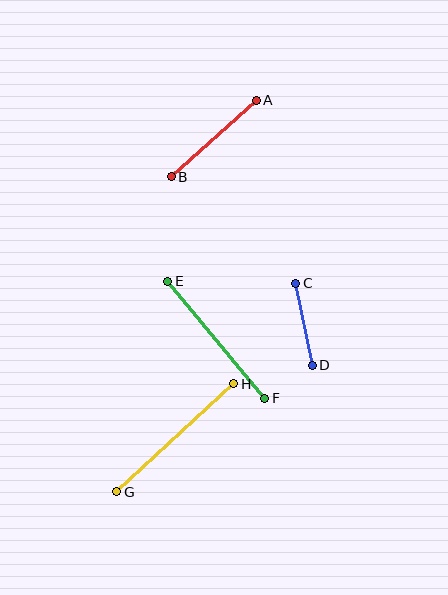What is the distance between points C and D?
The distance is approximately 84 pixels.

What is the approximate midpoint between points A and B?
The midpoint is at approximately (214, 138) pixels.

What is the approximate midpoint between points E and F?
The midpoint is at approximately (216, 340) pixels.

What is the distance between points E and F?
The distance is approximately 152 pixels.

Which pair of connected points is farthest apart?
Points G and H are farthest apart.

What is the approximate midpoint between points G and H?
The midpoint is at approximately (175, 438) pixels.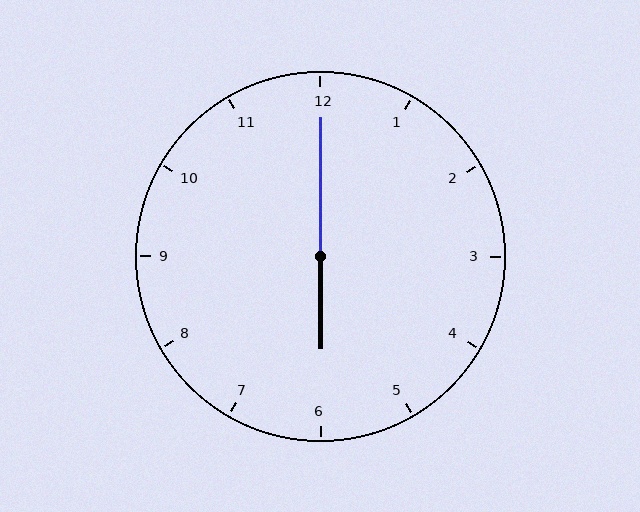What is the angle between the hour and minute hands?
Approximately 180 degrees.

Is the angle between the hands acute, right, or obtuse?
It is obtuse.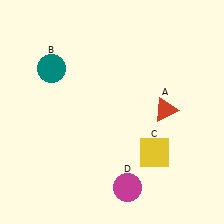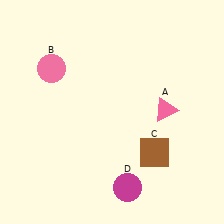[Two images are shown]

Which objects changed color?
A changed from red to pink. B changed from teal to pink. C changed from yellow to brown.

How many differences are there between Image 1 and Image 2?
There are 3 differences between the two images.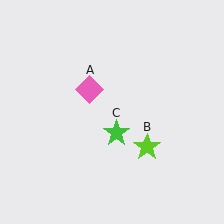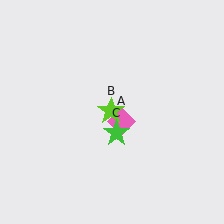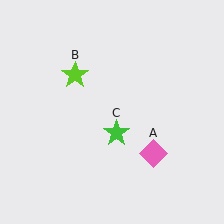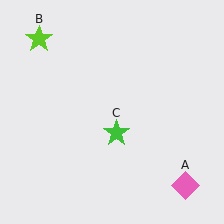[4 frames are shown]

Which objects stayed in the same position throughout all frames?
Green star (object C) remained stationary.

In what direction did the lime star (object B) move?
The lime star (object B) moved up and to the left.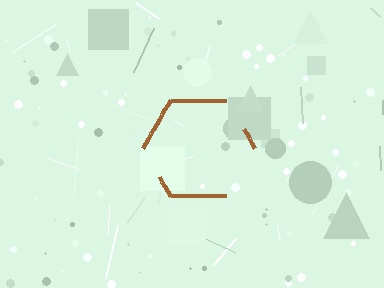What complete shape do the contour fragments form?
The contour fragments form a hexagon.